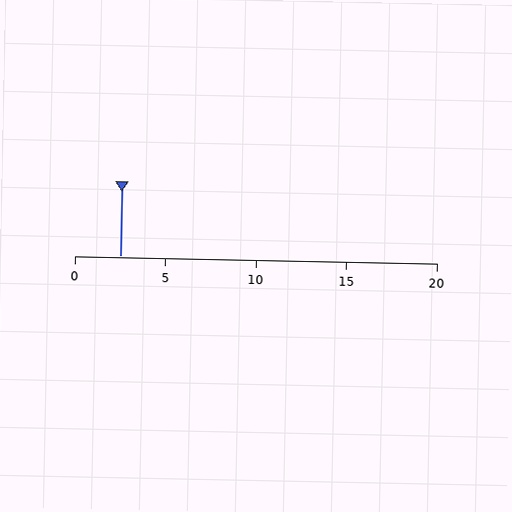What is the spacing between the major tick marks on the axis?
The major ticks are spaced 5 apart.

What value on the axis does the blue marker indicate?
The marker indicates approximately 2.5.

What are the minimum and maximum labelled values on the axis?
The axis runs from 0 to 20.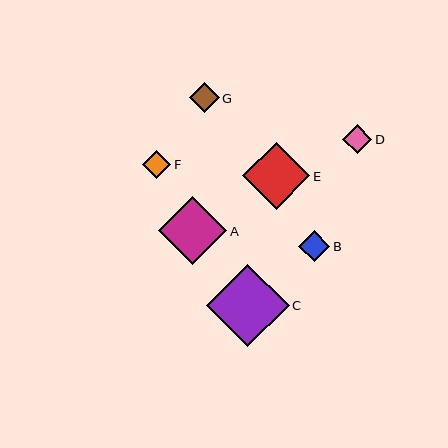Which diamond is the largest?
Diamond C is the largest with a size of approximately 83 pixels.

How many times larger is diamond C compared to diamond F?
Diamond C is approximately 3.0 times the size of diamond F.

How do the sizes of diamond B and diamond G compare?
Diamond B and diamond G are approximately the same size.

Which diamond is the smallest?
Diamond F is the smallest with a size of approximately 28 pixels.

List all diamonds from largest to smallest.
From largest to smallest: C, A, E, B, G, D, F.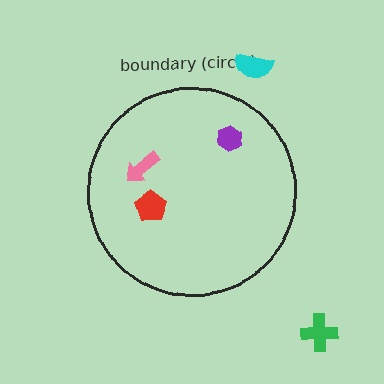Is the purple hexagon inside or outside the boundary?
Inside.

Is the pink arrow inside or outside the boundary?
Inside.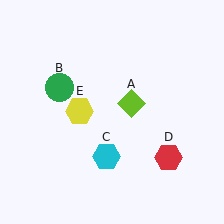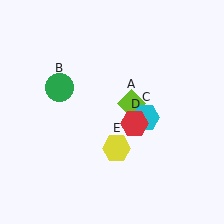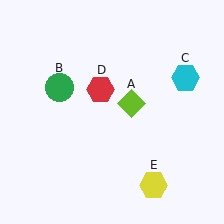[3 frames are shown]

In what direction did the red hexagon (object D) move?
The red hexagon (object D) moved up and to the left.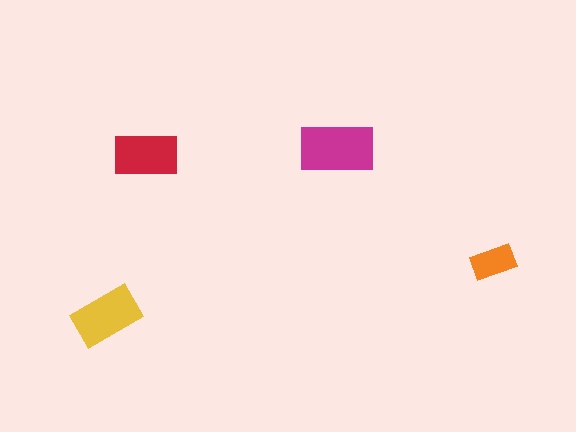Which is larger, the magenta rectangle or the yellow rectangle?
The magenta one.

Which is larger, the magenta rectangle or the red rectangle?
The magenta one.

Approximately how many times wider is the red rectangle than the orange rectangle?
About 1.5 times wider.